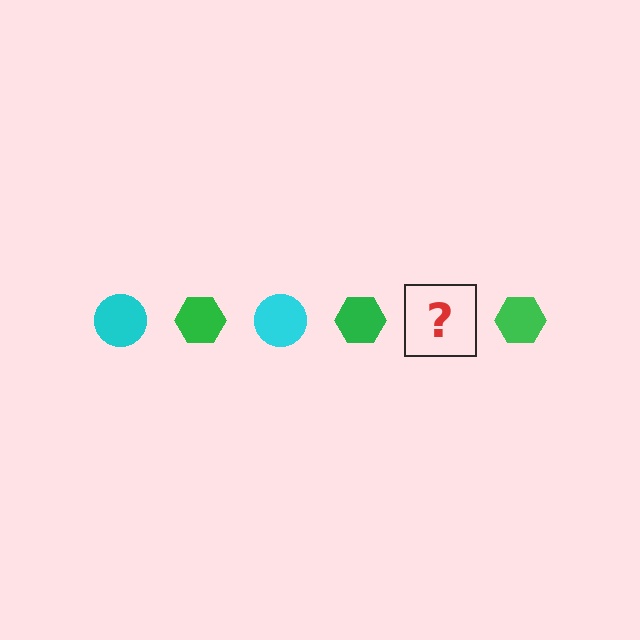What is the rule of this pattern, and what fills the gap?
The rule is that the pattern alternates between cyan circle and green hexagon. The gap should be filled with a cyan circle.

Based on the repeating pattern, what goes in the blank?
The blank should be a cyan circle.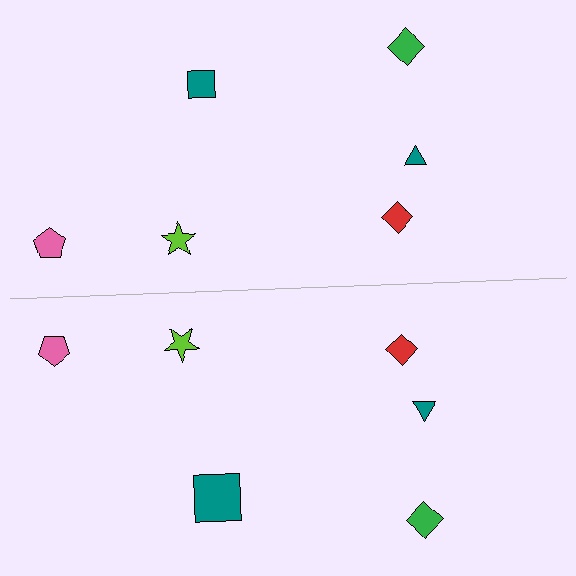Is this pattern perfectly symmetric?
No, the pattern is not perfectly symmetric. The teal square on the bottom side has a different size than its mirror counterpart.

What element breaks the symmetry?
The teal square on the bottom side has a different size than its mirror counterpart.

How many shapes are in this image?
There are 12 shapes in this image.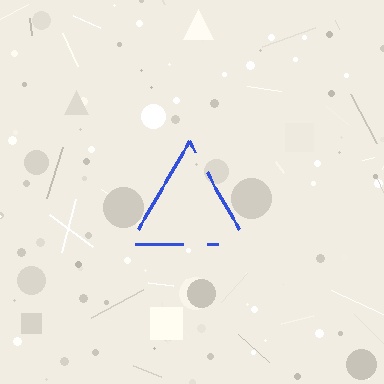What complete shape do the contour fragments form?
The contour fragments form a triangle.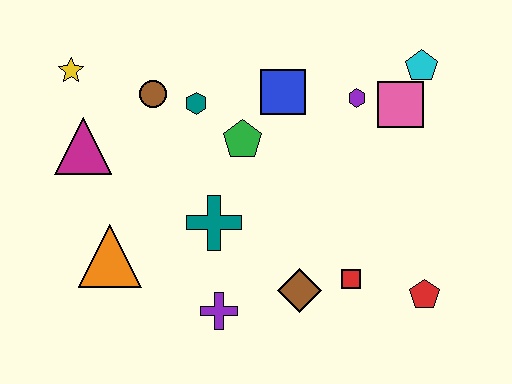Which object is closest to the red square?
The brown diamond is closest to the red square.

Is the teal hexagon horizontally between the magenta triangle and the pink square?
Yes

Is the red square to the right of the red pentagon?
No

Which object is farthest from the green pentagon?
The red pentagon is farthest from the green pentagon.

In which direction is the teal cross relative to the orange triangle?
The teal cross is to the right of the orange triangle.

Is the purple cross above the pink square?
No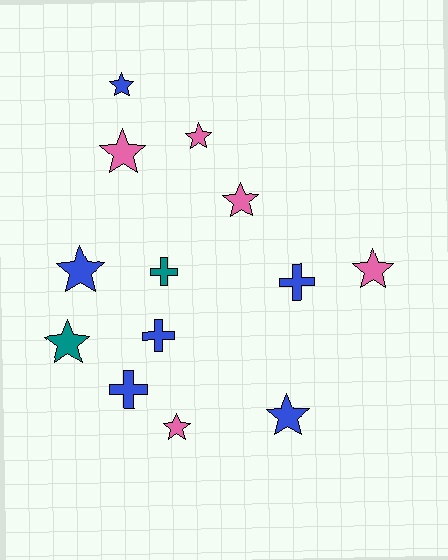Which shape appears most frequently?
Star, with 9 objects.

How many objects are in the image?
There are 13 objects.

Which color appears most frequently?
Blue, with 6 objects.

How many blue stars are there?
There are 3 blue stars.